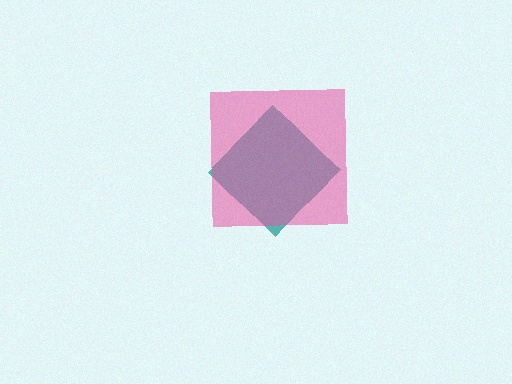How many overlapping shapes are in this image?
There are 2 overlapping shapes in the image.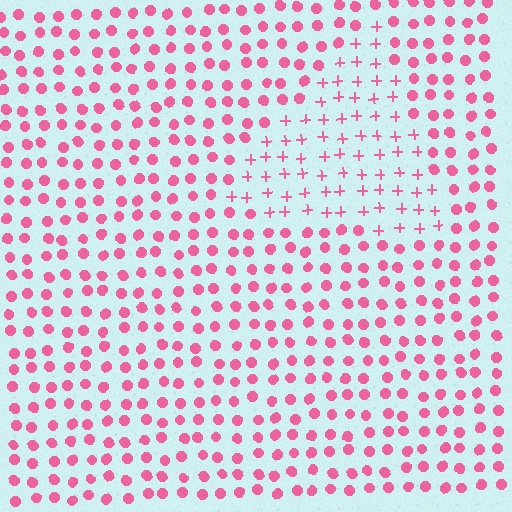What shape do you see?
I see a triangle.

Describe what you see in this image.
The image is filled with small pink elements arranged in a uniform grid. A triangle-shaped region contains plus signs, while the surrounding area contains circles. The boundary is defined purely by the change in element shape.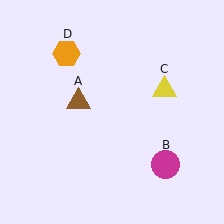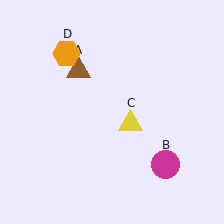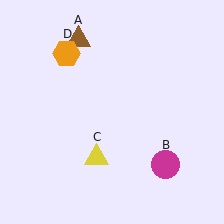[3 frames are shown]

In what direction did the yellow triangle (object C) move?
The yellow triangle (object C) moved down and to the left.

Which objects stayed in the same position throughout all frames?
Magenta circle (object B) and orange hexagon (object D) remained stationary.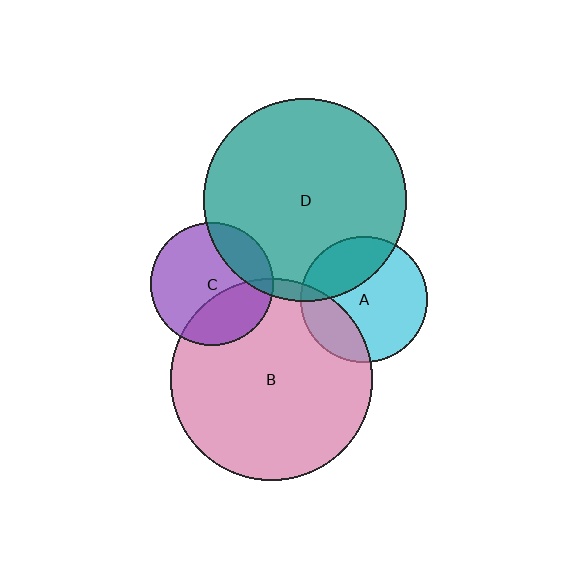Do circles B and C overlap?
Yes.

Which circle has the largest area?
Circle D (teal).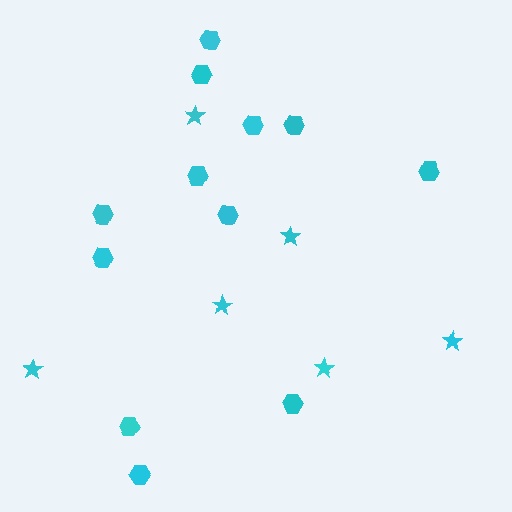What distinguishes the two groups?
There are 2 groups: one group of stars (6) and one group of hexagons (12).